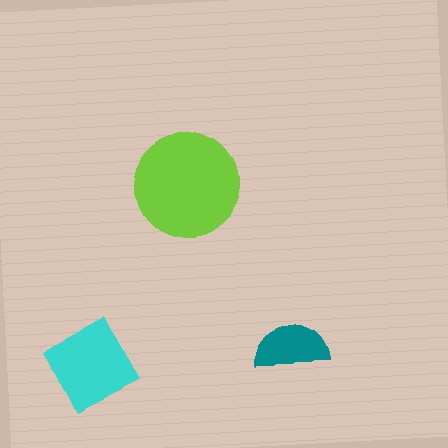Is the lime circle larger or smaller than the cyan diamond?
Larger.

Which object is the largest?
The lime circle.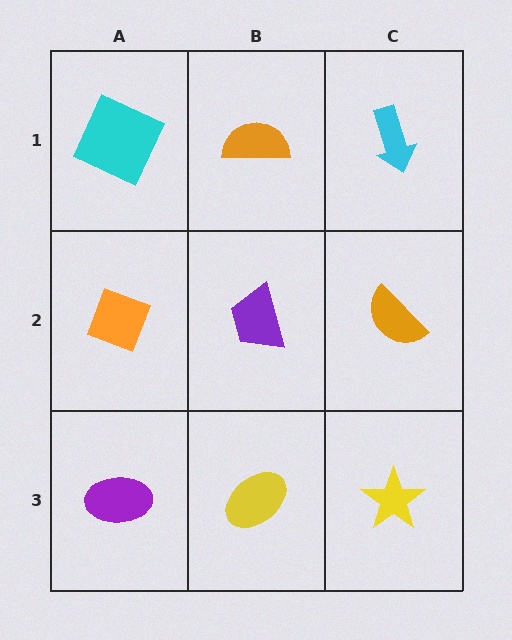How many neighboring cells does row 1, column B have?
3.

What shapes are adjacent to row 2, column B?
An orange semicircle (row 1, column B), a yellow ellipse (row 3, column B), an orange diamond (row 2, column A), an orange semicircle (row 2, column C).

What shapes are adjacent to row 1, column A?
An orange diamond (row 2, column A), an orange semicircle (row 1, column B).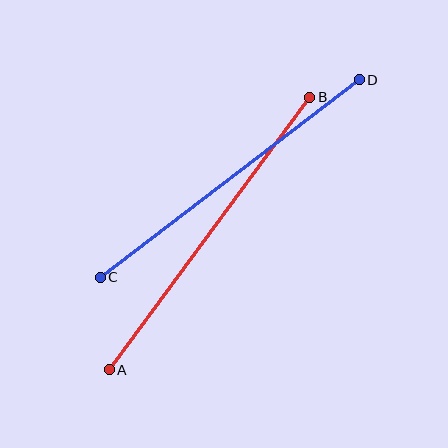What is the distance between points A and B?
The distance is approximately 339 pixels.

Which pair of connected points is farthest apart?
Points A and B are farthest apart.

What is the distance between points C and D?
The distance is approximately 326 pixels.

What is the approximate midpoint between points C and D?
The midpoint is at approximately (230, 178) pixels.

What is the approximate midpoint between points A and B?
The midpoint is at approximately (210, 233) pixels.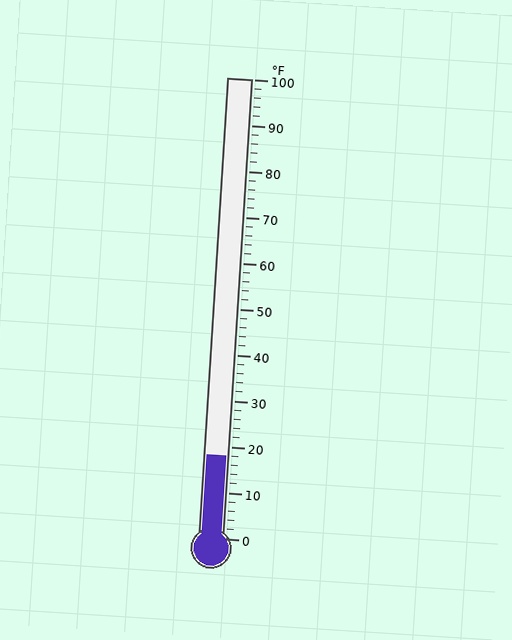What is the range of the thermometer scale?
The thermometer scale ranges from 0°F to 100°F.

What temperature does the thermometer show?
The thermometer shows approximately 18°F.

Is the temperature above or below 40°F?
The temperature is below 40°F.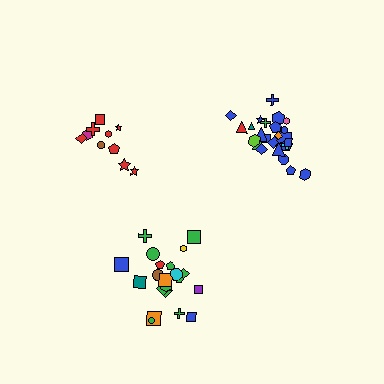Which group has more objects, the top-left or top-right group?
The top-right group.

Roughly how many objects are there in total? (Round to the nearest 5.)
Roughly 55 objects in total.